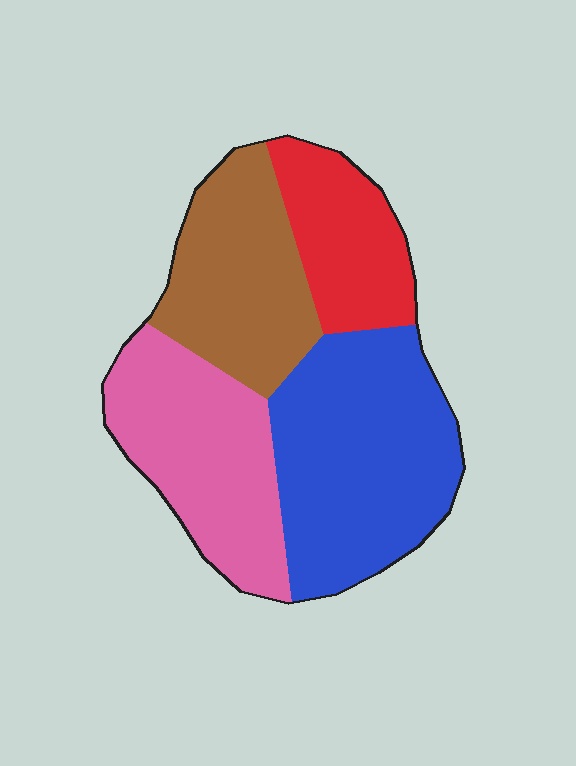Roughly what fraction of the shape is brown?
Brown covers roughly 25% of the shape.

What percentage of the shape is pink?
Pink takes up about one quarter (1/4) of the shape.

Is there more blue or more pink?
Blue.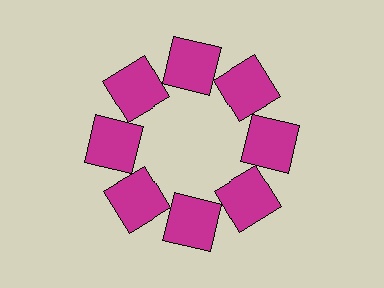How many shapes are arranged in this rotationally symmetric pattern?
There are 8 shapes, arranged in 8 groups of 1.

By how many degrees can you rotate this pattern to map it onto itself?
The pattern maps onto itself every 45 degrees of rotation.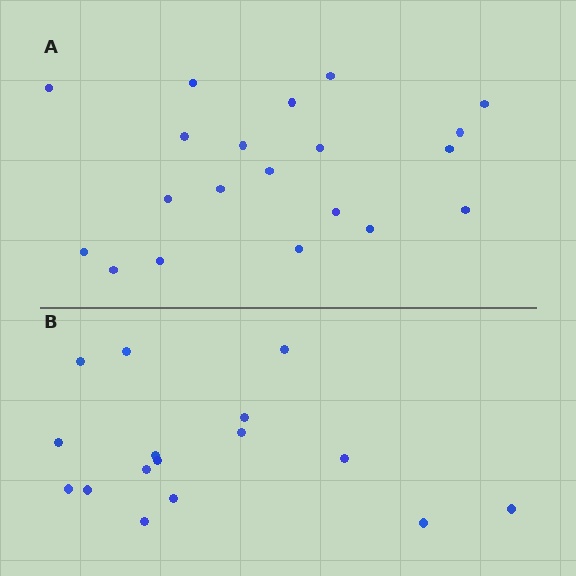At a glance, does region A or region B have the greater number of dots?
Region A (the top region) has more dots.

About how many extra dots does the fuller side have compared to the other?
Region A has about 4 more dots than region B.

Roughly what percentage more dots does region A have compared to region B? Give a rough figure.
About 25% more.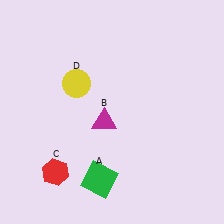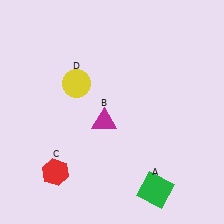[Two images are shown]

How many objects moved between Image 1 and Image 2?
1 object moved between the two images.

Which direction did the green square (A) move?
The green square (A) moved right.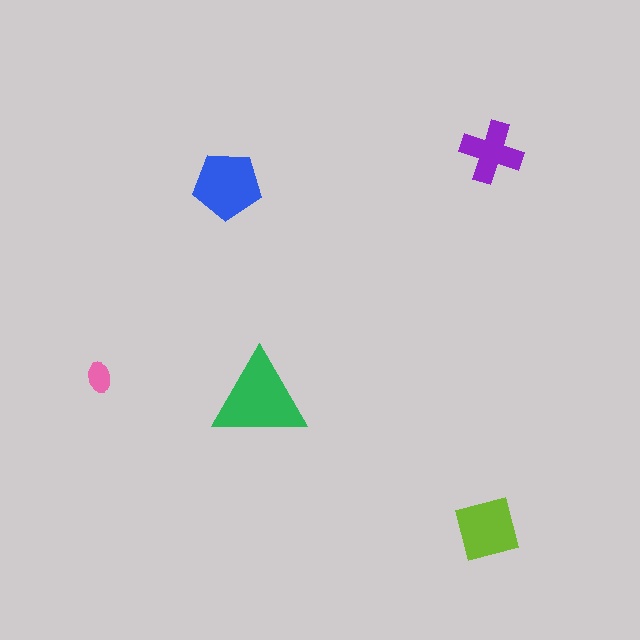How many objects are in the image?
There are 5 objects in the image.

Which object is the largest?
The green triangle.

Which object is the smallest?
The pink ellipse.